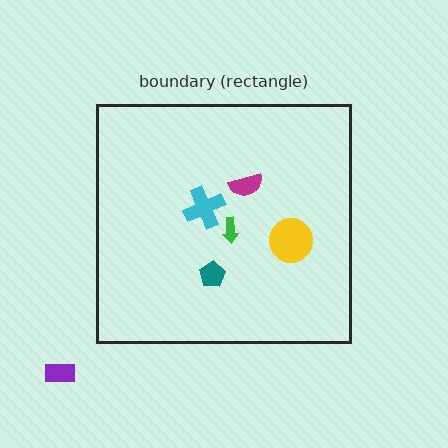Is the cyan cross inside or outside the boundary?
Inside.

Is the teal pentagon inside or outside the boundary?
Inside.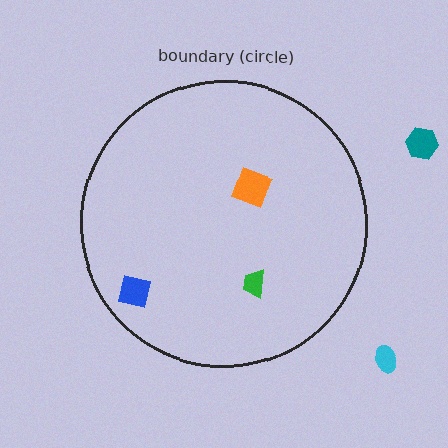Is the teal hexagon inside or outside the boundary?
Outside.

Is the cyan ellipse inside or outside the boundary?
Outside.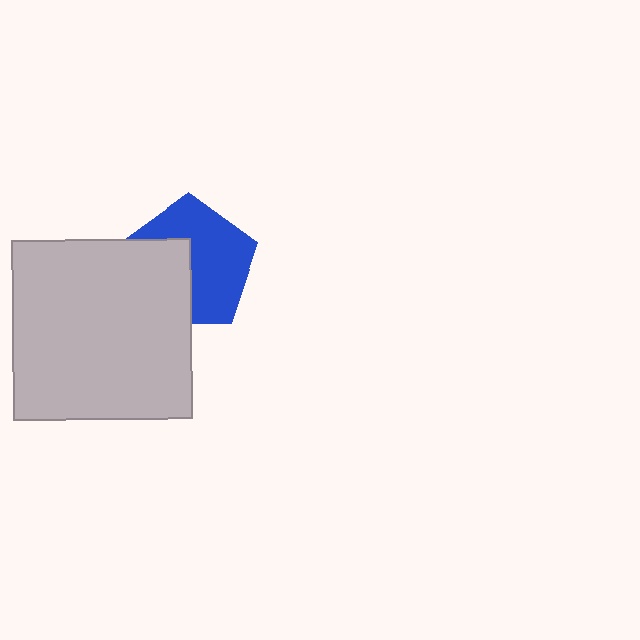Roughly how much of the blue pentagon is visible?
About half of it is visible (roughly 60%).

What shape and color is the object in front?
The object in front is a light gray square.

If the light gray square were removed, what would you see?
You would see the complete blue pentagon.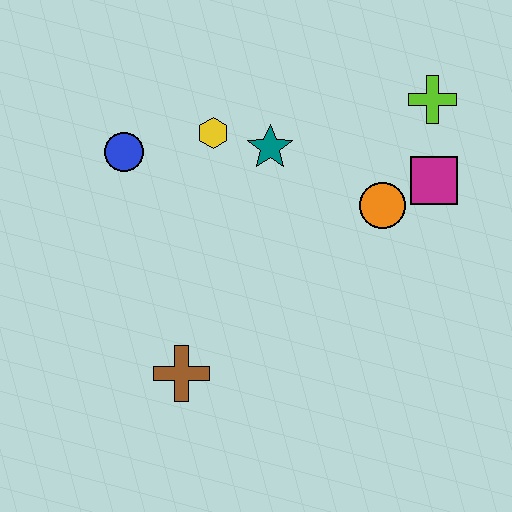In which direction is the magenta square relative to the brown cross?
The magenta square is to the right of the brown cross.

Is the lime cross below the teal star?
No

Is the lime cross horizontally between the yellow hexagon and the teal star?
No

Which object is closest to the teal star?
The yellow hexagon is closest to the teal star.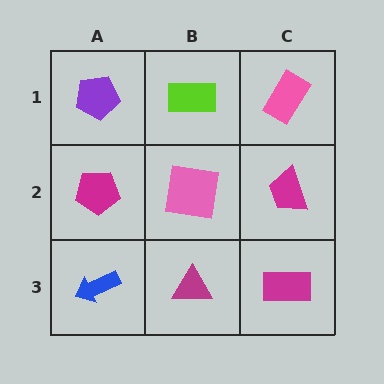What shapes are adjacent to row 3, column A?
A magenta pentagon (row 2, column A), a magenta triangle (row 3, column B).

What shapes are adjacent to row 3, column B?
A pink square (row 2, column B), a blue arrow (row 3, column A), a magenta rectangle (row 3, column C).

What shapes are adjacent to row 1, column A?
A magenta pentagon (row 2, column A), a lime rectangle (row 1, column B).